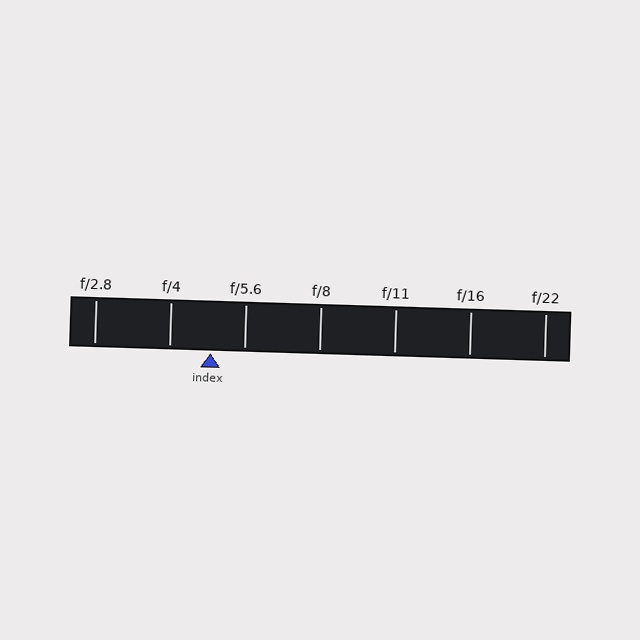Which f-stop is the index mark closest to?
The index mark is closest to f/5.6.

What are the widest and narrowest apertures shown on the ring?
The widest aperture shown is f/2.8 and the narrowest is f/22.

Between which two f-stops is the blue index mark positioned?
The index mark is between f/4 and f/5.6.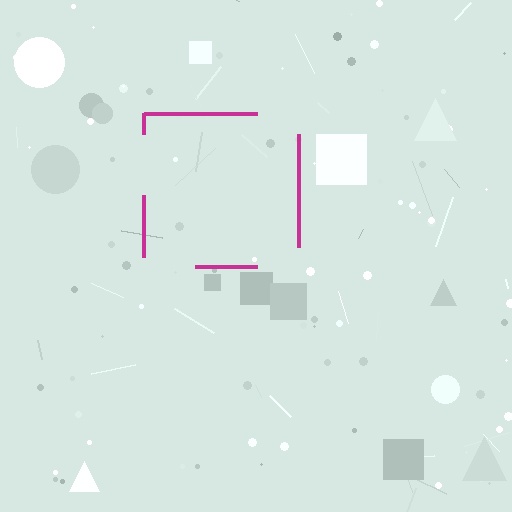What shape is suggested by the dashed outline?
The dashed outline suggests a square.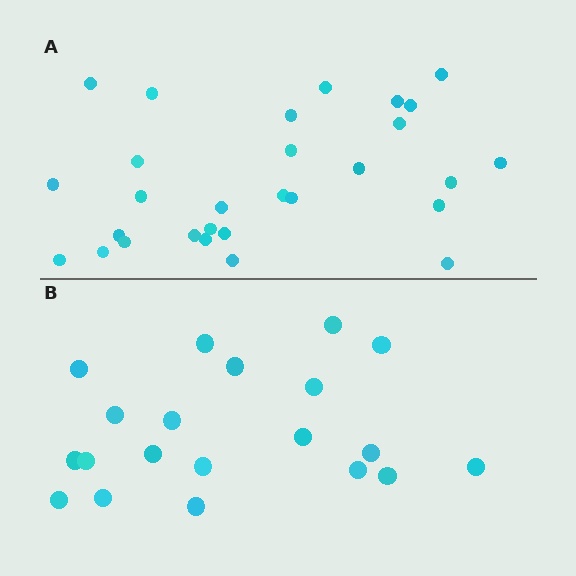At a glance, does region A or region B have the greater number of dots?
Region A (the top region) has more dots.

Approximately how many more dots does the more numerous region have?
Region A has roughly 8 or so more dots than region B.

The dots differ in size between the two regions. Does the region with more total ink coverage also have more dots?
No. Region B has more total ink coverage because its dots are larger, but region A actually contains more individual dots. Total area can be misleading — the number of items is what matters here.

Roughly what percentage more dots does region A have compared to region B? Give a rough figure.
About 45% more.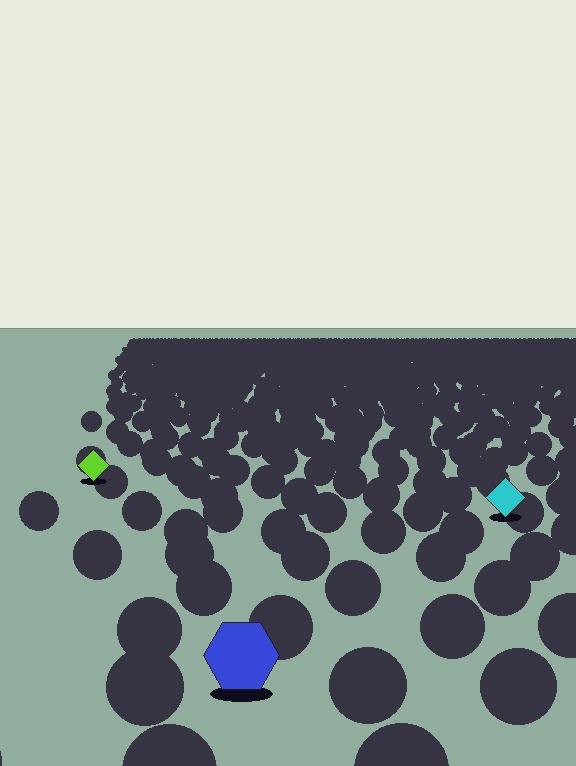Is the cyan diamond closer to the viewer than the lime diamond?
Yes. The cyan diamond is closer — you can tell from the texture gradient: the ground texture is coarser near it.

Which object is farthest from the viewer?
The lime diamond is farthest from the viewer. It appears smaller and the ground texture around it is denser.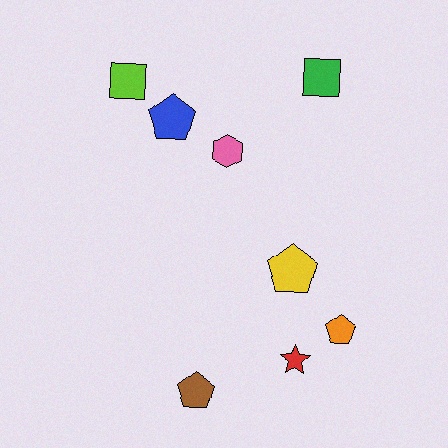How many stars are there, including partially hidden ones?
There is 1 star.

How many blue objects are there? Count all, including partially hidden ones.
There is 1 blue object.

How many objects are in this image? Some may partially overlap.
There are 8 objects.